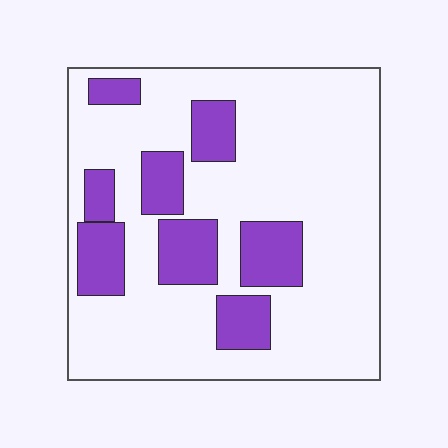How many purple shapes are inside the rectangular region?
8.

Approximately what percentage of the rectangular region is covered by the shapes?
Approximately 25%.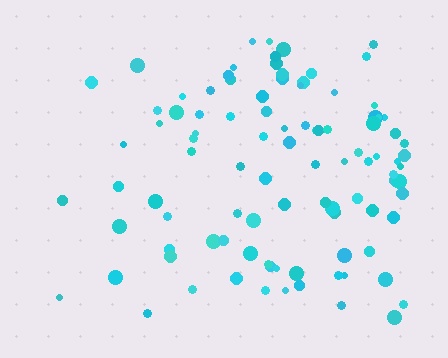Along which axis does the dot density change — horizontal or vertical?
Horizontal.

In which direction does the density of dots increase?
From left to right, with the right side densest.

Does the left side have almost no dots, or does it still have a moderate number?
Still a moderate number, just noticeably fewer than the right.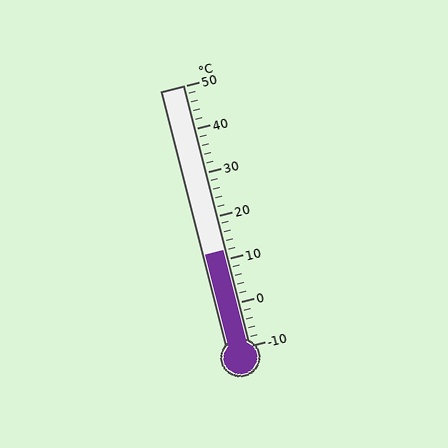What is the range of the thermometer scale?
The thermometer scale ranges from -10°C to 50°C.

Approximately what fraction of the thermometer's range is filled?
The thermometer is filled to approximately 35% of its range.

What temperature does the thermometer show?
The thermometer shows approximately 12°C.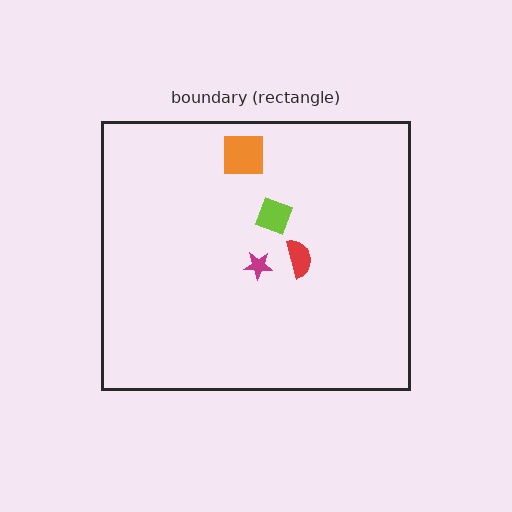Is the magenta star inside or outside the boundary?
Inside.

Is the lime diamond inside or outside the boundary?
Inside.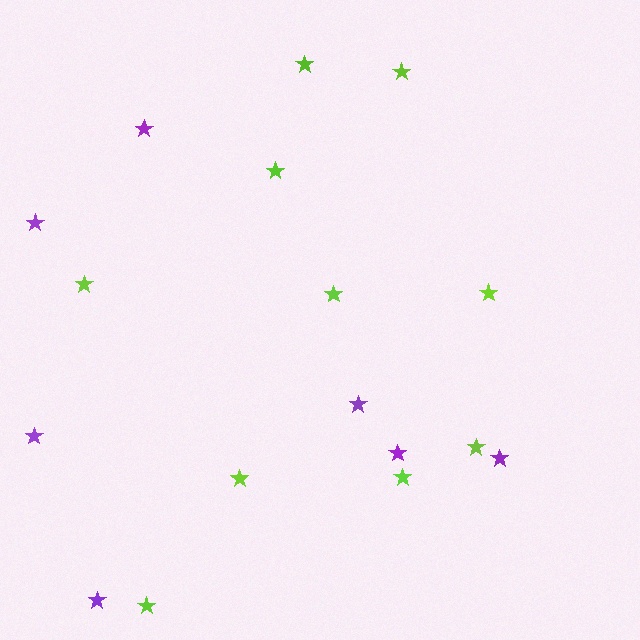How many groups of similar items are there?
There are 2 groups: one group of purple stars (7) and one group of lime stars (10).